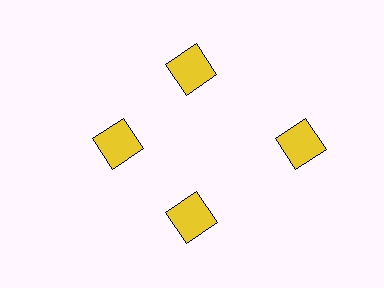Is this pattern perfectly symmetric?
No. The 4 yellow squares are arranged in a ring, but one element near the 3 o'clock position is pushed outward from the center, breaking the 4-fold rotational symmetry.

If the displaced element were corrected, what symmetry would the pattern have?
It would have 4-fold rotational symmetry — the pattern would map onto itself every 90 degrees.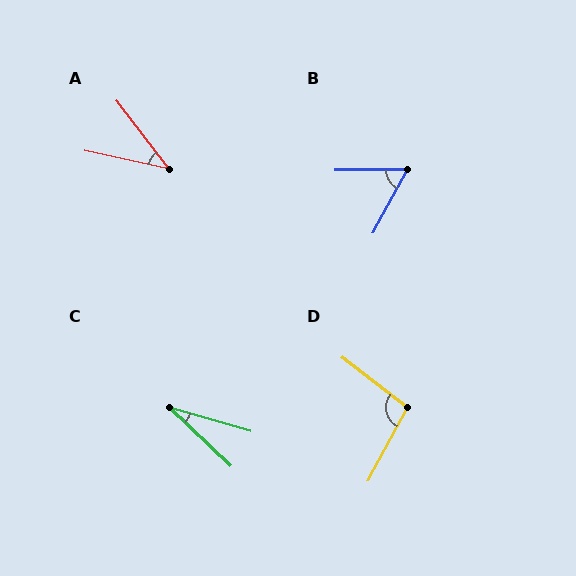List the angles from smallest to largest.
C (27°), A (40°), B (61°), D (99°).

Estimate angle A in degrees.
Approximately 40 degrees.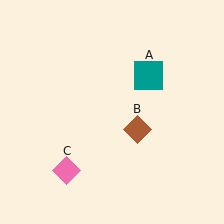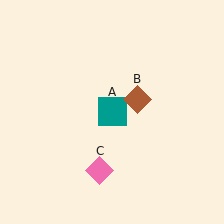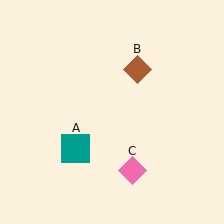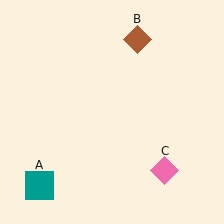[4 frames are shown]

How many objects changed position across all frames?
3 objects changed position: teal square (object A), brown diamond (object B), pink diamond (object C).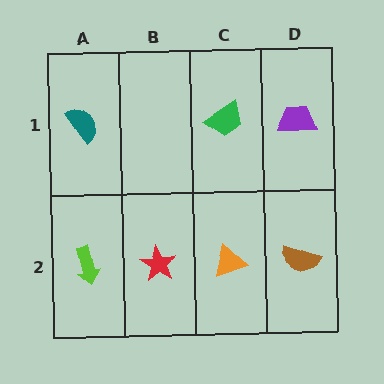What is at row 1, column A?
A teal semicircle.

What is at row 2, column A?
A lime arrow.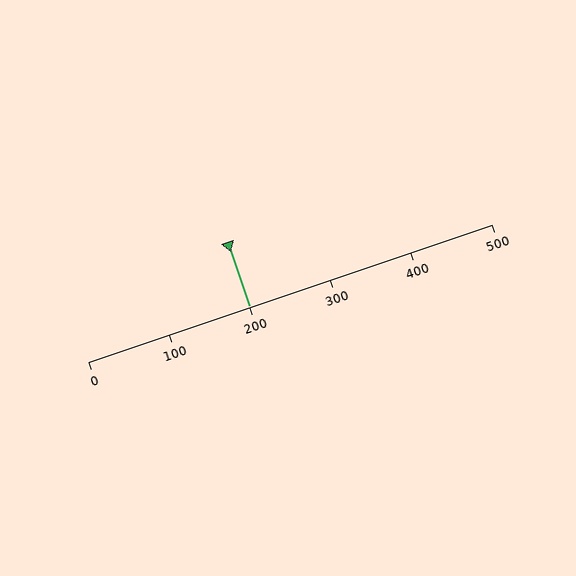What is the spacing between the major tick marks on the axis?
The major ticks are spaced 100 apart.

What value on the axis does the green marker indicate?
The marker indicates approximately 200.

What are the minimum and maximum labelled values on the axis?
The axis runs from 0 to 500.